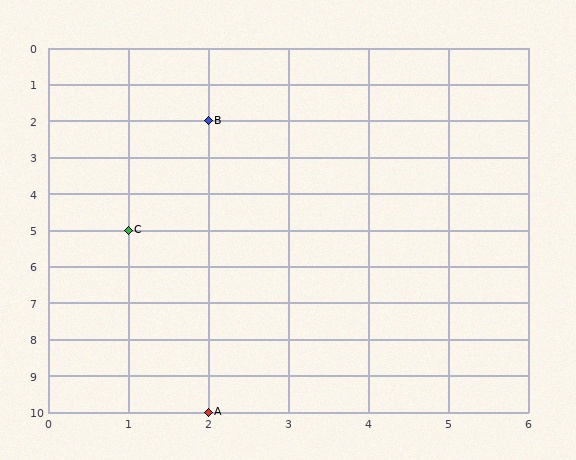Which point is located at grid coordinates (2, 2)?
Point B is at (2, 2).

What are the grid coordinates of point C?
Point C is at grid coordinates (1, 5).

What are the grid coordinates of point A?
Point A is at grid coordinates (2, 10).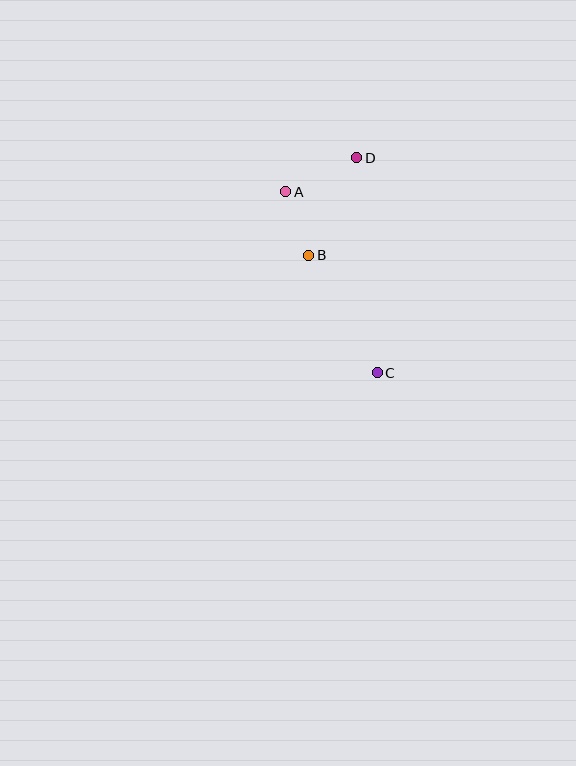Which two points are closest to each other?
Points A and B are closest to each other.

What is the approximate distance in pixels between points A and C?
The distance between A and C is approximately 203 pixels.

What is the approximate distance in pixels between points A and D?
The distance between A and D is approximately 78 pixels.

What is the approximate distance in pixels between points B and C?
The distance between B and C is approximately 136 pixels.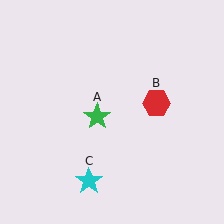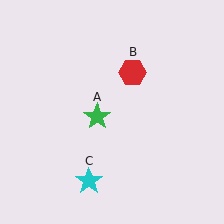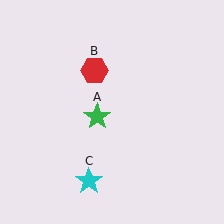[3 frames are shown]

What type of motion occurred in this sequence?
The red hexagon (object B) rotated counterclockwise around the center of the scene.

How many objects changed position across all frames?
1 object changed position: red hexagon (object B).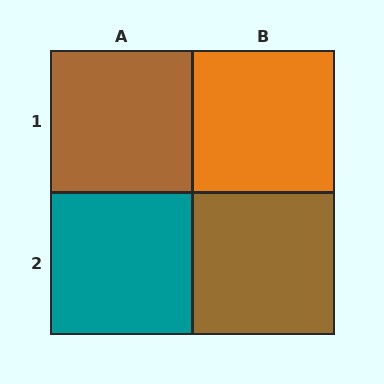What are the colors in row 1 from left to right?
Brown, orange.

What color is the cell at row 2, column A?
Teal.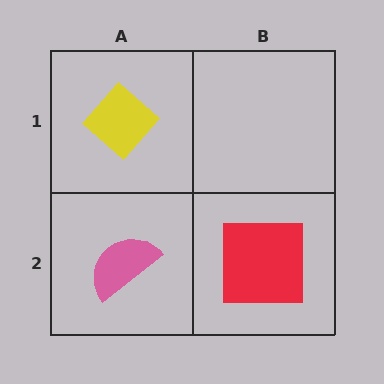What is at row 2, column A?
A pink semicircle.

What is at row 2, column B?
A red square.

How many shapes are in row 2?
2 shapes.